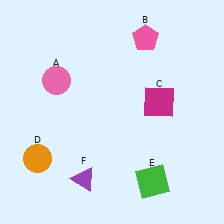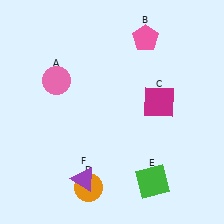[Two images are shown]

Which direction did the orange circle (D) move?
The orange circle (D) moved right.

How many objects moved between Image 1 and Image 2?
1 object moved between the two images.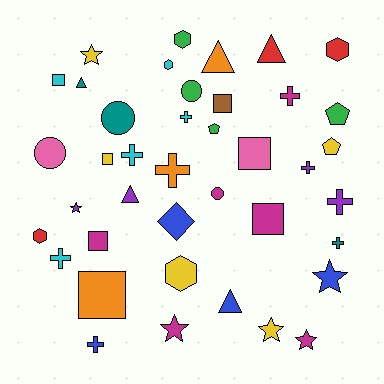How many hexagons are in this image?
There are 5 hexagons.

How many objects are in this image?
There are 40 objects.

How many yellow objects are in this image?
There are 5 yellow objects.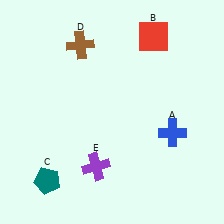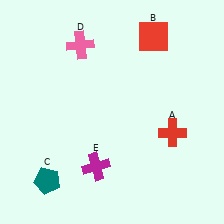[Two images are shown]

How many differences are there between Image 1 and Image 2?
There are 3 differences between the two images.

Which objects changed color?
A changed from blue to red. D changed from brown to pink. E changed from purple to magenta.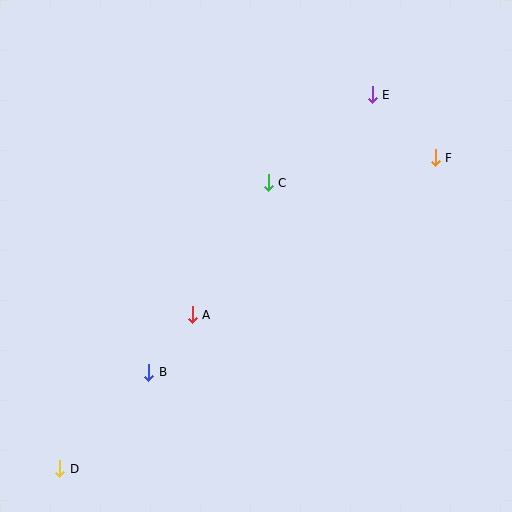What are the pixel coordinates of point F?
Point F is at (435, 158).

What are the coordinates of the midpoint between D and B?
The midpoint between D and B is at (104, 421).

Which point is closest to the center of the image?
Point C at (268, 183) is closest to the center.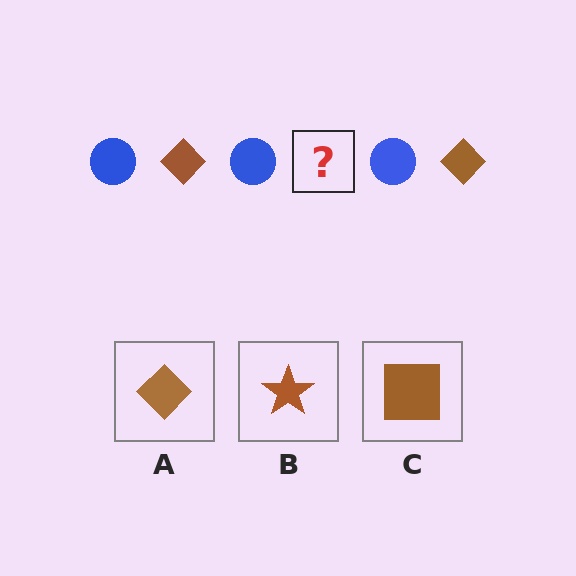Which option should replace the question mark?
Option A.